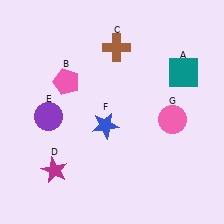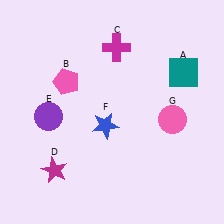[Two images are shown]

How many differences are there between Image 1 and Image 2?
There is 1 difference between the two images.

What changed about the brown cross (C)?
In Image 1, C is brown. In Image 2, it changed to magenta.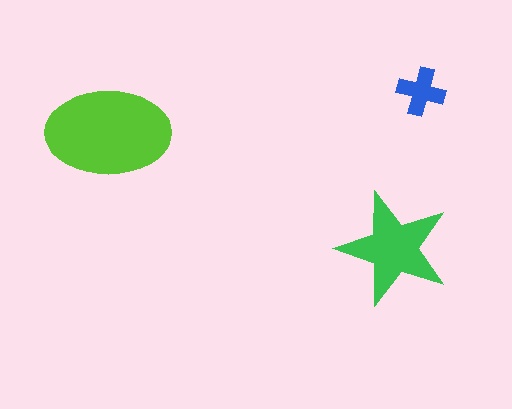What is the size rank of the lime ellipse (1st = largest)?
1st.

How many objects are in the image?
There are 3 objects in the image.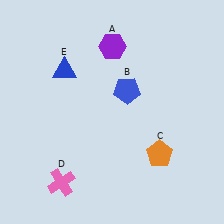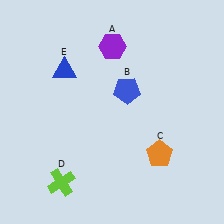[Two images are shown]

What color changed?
The cross (D) changed from pink in Image 1 to lime in Image 2.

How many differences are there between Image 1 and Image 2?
There is 1 difference between the two images.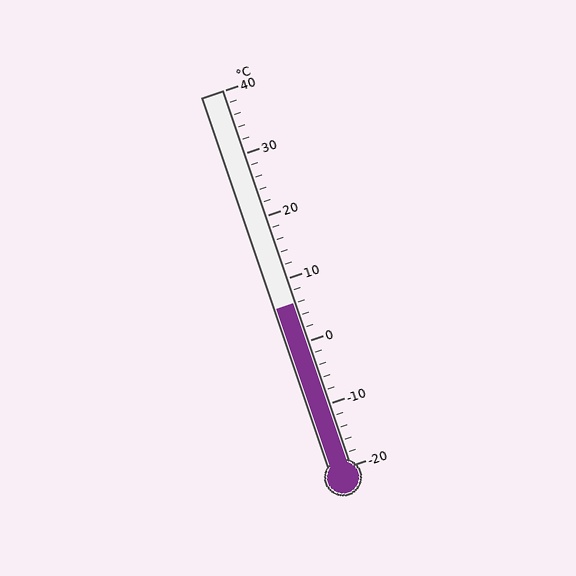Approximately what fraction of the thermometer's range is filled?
The thermometer is filled to approximately 45% of its range.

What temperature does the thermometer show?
The thermometer shows approximately 6°C.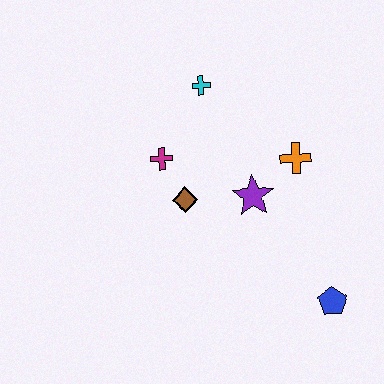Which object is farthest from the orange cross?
The blue pentagon is farthest from the orange cross.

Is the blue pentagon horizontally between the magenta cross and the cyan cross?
No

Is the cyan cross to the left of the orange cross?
Yes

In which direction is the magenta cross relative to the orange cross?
The magenta cross is to the left of the orange cross.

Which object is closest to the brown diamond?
The magenta cross is closest to the brown diamond.